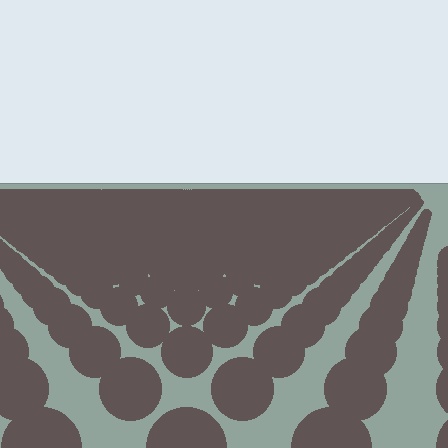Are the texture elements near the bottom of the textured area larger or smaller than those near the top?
Larger. Near the bottom, elements are closer to the viewer and appear at a bigger on-screen size.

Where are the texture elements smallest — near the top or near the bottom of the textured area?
Near the top.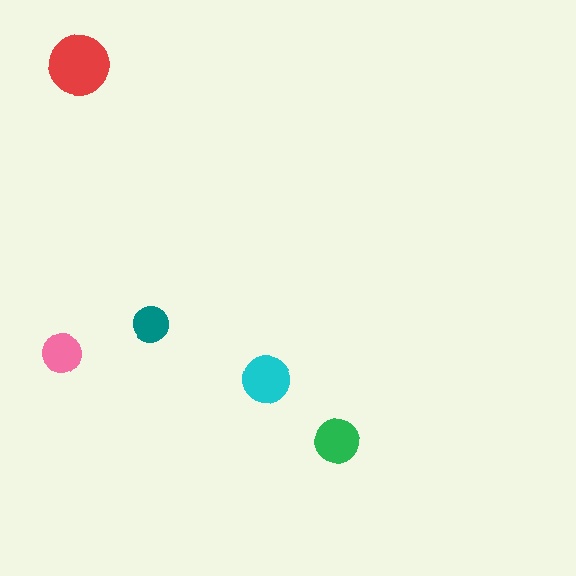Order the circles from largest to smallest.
the red one, the cyan one, the green one, the pink one, the teal one.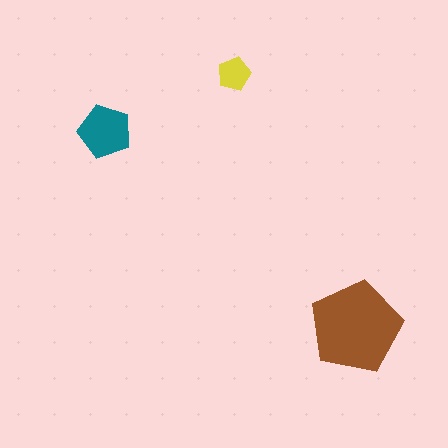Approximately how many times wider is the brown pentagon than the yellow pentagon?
About 3 times wider.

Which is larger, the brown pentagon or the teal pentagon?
The brown one.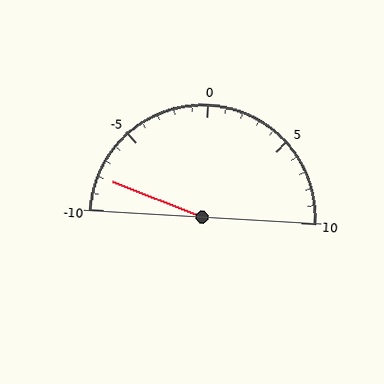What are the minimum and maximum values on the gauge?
The gauge ranges from -10 to 10.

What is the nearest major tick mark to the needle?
The nearest major tick mark is -10.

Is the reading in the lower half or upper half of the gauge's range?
The reading is in the lower half of the range (-10 to 10).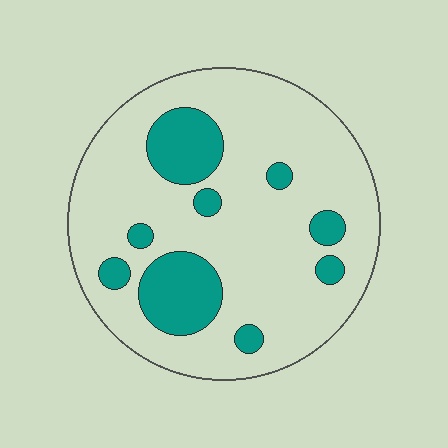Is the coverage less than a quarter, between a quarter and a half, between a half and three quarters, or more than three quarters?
Less than a quarter.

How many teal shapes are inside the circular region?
9.